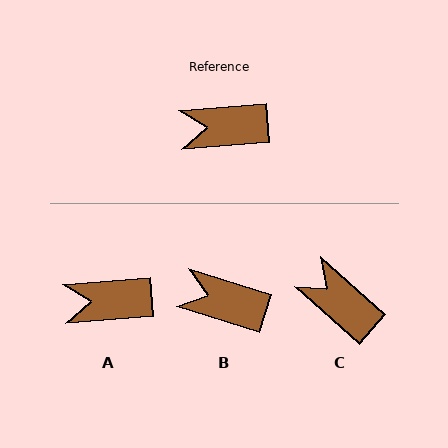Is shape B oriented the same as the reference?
No, it is off by about 22 degrees.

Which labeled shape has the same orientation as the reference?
A.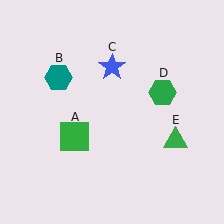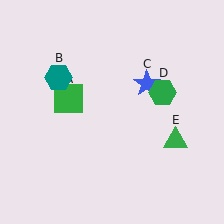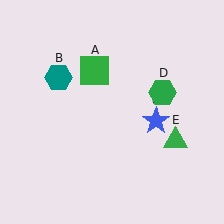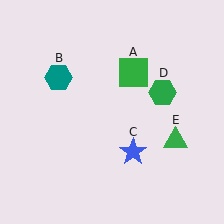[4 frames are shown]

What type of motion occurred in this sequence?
The green square (object A), blue star (object C) rotated clockwise around the center of the scene.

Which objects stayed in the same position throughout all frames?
Teal hexagon (object B) and green hexagon (object D) and green triangle (object E) remained stationary.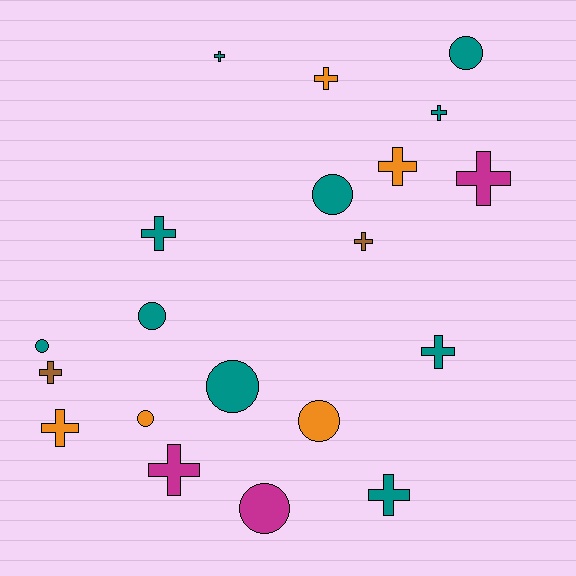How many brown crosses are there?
There are 2 brown crosses.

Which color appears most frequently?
Teal, with 10 objects.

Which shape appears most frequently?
Cross, with 12 objects.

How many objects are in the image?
There are 20 objects.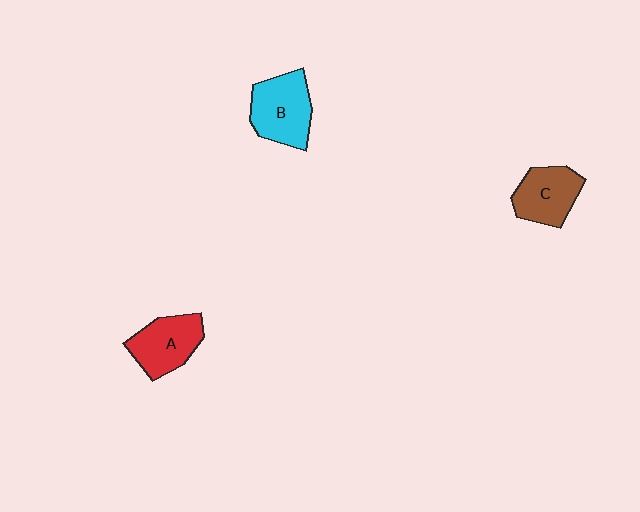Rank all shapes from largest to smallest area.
From largest to smallest: B (cyan), A (red), C (brown).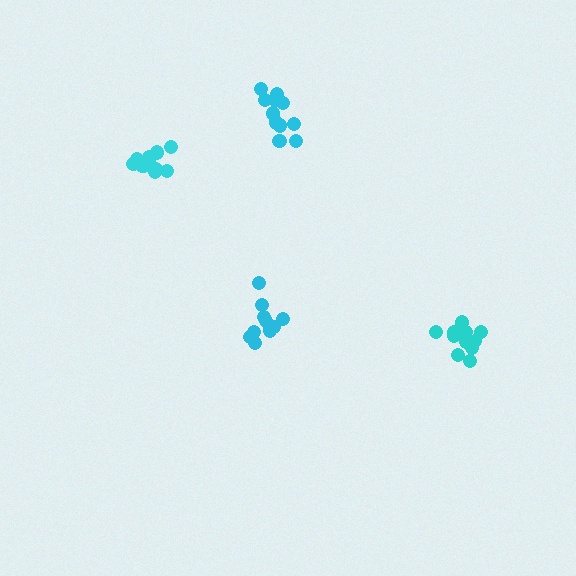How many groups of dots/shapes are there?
There are 4 groups.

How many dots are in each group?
Group 1: 11 dots, Group 2: 12 dots, Group 3: 13 dots, Group 4: 12 dots (48 total).